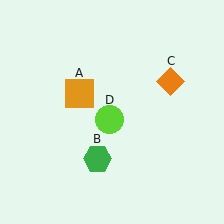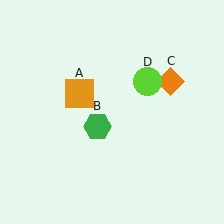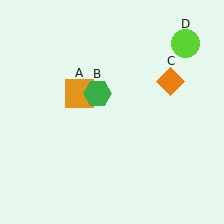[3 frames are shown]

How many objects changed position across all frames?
2 objects changed position: green hexagon (object B), lime circle (object D).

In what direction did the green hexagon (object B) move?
The green hexagon (object B) moved up.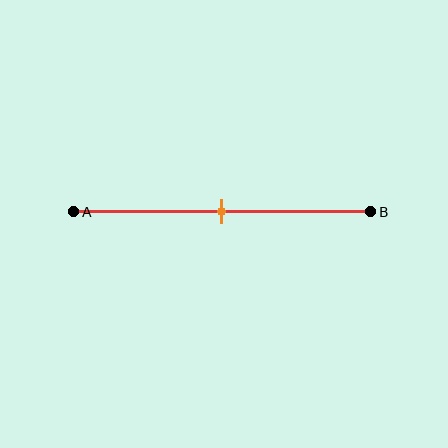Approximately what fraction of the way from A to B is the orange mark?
The orange mark is approximately 50% of the way from A to B.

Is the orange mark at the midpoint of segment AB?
Yes, the mark is approximately at the midpoint.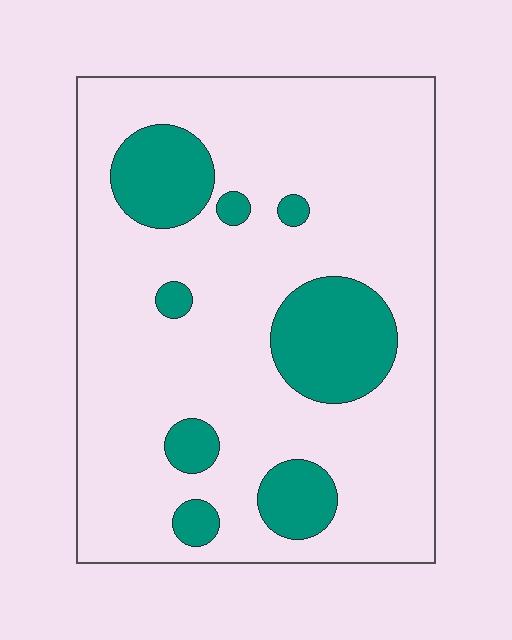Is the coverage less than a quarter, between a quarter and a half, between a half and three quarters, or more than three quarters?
Less than a quarter.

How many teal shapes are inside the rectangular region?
8.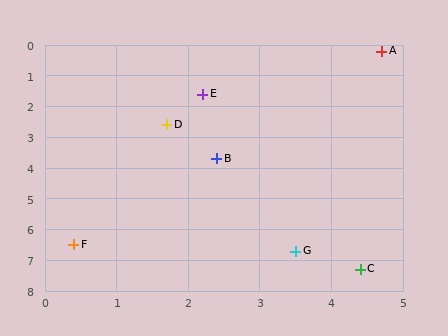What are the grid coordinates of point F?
Point F is at approximately (0.4, 6.5).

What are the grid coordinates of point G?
Point G is at approximately (3.5, 6.7).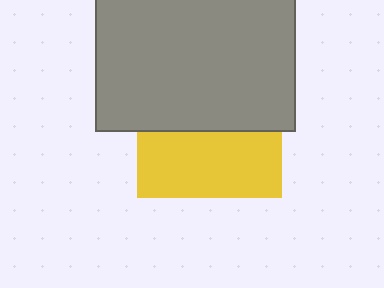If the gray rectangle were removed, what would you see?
You would see the complete yellow square.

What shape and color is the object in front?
The object in front is a gray rectangle.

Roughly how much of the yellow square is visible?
About half of it is visible (roughly 45%).